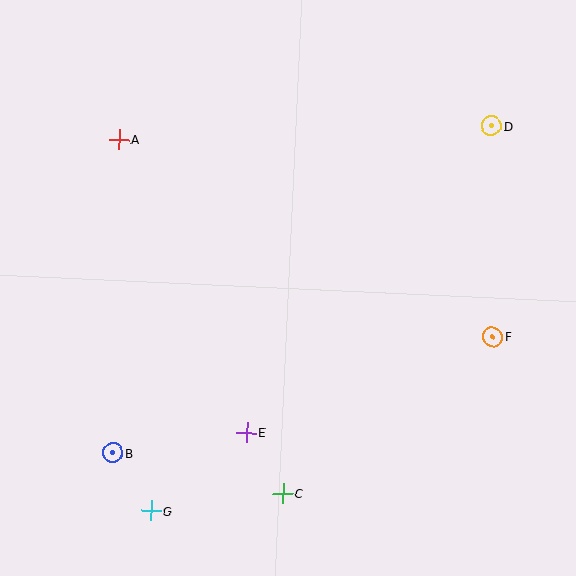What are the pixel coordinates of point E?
Point E is at (246, 433).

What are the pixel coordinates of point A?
Point A is at (119, 139).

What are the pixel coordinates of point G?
Point G is at (151, 511).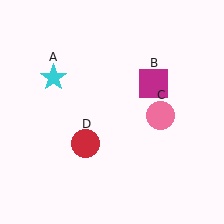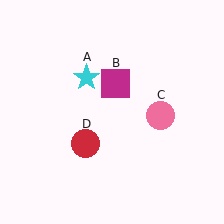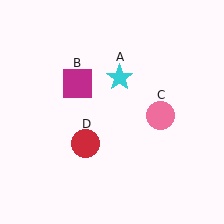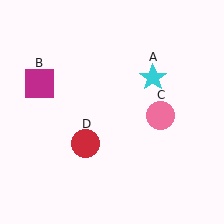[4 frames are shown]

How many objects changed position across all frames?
2 objects changed position: cyan star (object A), magenta square (object B).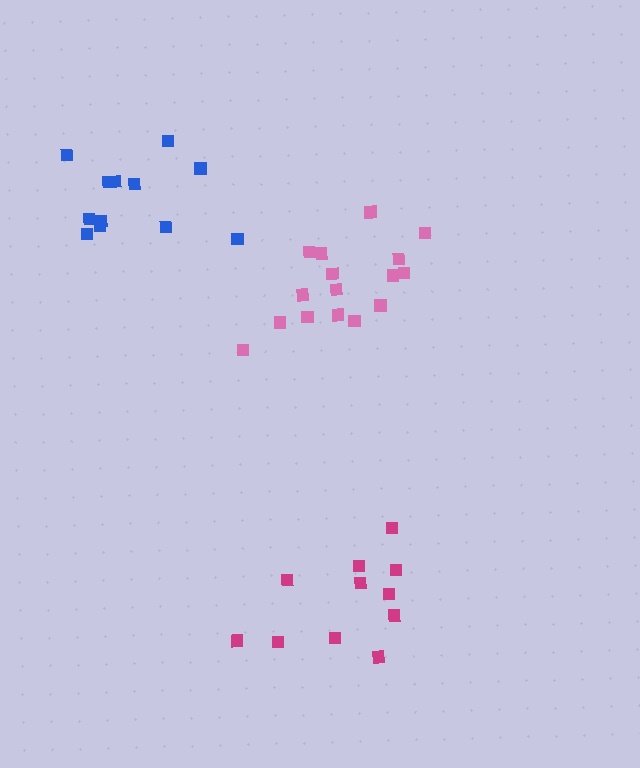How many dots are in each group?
Group 1: 16 dots, Group 2: 11 dots, Group 3: 12 dots (39 total).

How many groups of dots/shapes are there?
There are 3 groups.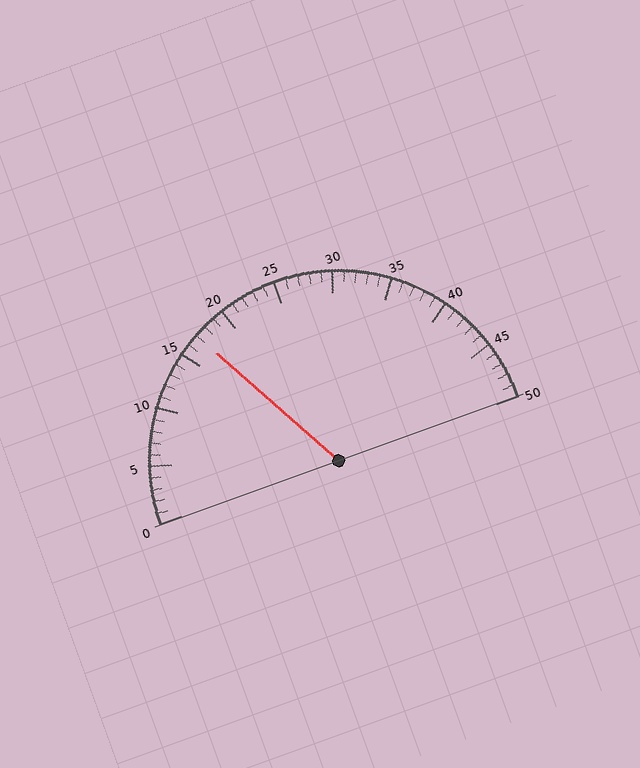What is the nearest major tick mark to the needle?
The nearest major tick mark is 15.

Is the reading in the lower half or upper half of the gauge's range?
The reading is in the lower half of the range (0 to 50).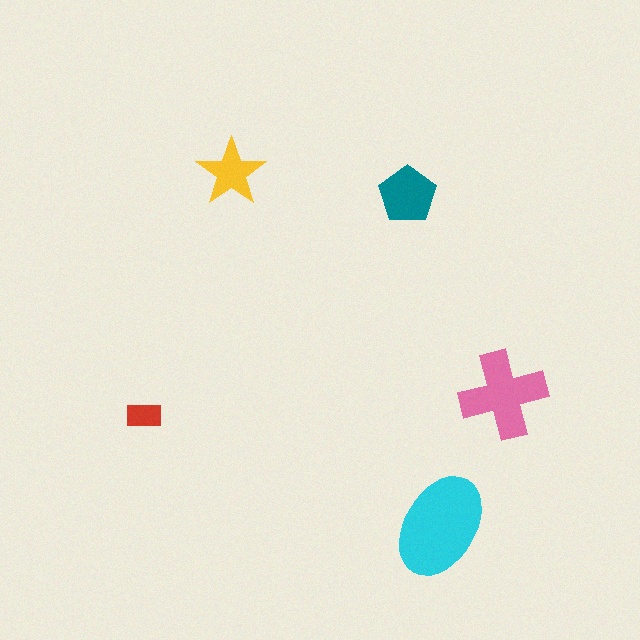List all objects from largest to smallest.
The cyan ellipse, the pink cross, the teal pentagon, the yellow star, the red rectangle.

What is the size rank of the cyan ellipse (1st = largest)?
1st.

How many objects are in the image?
There are 5 objects in the image.